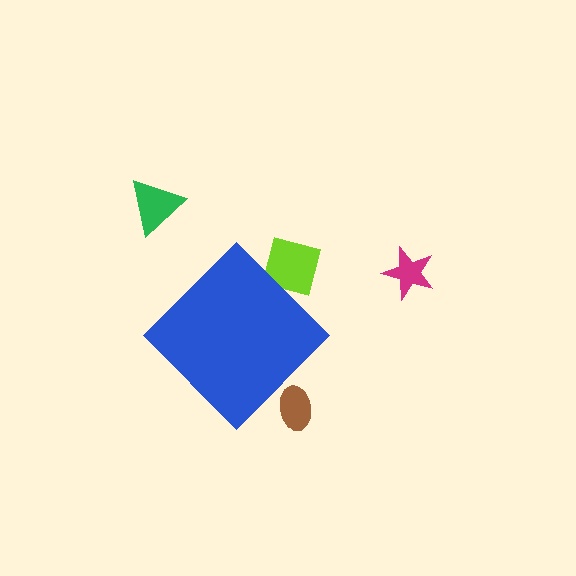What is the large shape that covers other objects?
A blue diamond.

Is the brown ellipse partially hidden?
Yes, the brown ellipse is partially hidden behind the blue diamond.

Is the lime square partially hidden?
Yes, the lime square is partially hidden behind the blue diamond.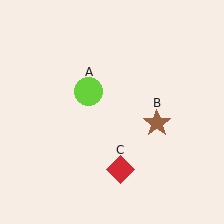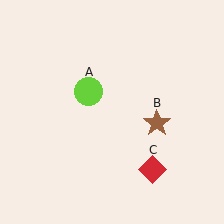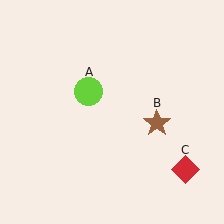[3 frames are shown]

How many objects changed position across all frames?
1 object changed position: red diamond (object C).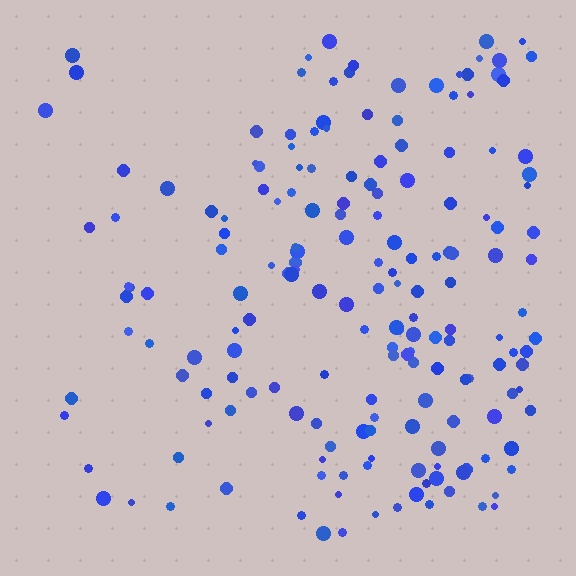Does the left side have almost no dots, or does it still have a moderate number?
Still a moderate number, just noticeably fewer than the right.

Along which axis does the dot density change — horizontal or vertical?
Horizontal.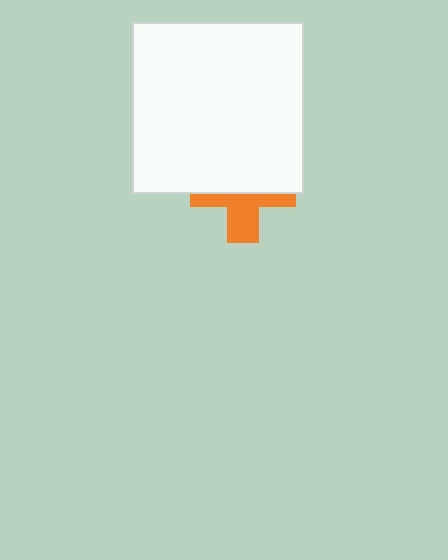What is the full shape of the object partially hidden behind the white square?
The partially hidden object is an orange cross.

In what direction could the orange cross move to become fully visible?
The orange cross could move down. That would shift it out from behind the white square entirely.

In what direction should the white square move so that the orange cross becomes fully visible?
The white square should move up. That is the shortest direction to clear the overlap and leave the orange cross fully visible.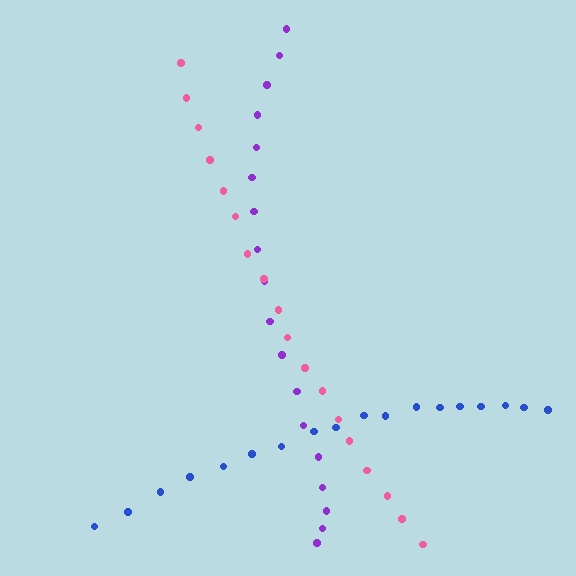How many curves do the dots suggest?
There are 3 distinct paths.